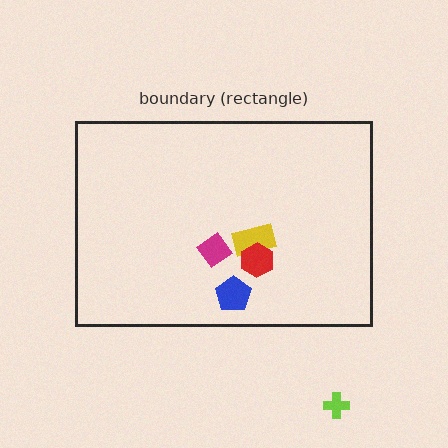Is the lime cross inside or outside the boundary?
Outside.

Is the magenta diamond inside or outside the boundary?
Inside.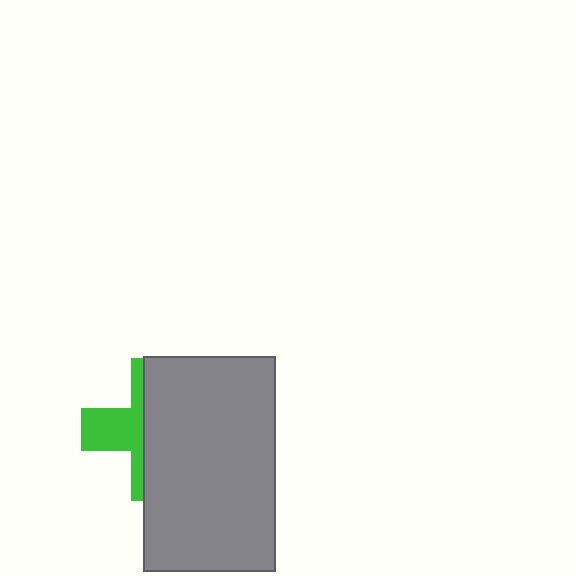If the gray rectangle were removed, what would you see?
You would see the complete green cross.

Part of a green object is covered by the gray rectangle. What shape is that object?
It is a cross.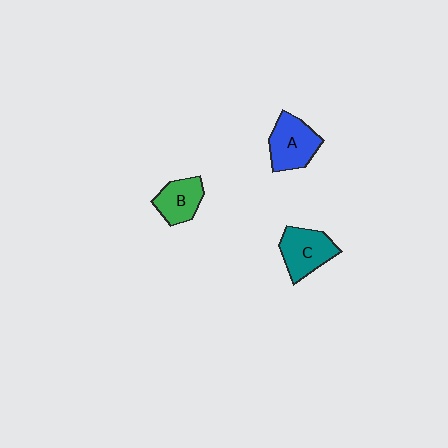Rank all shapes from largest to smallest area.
From largest to smallest: A (blue), C (teal), B (green).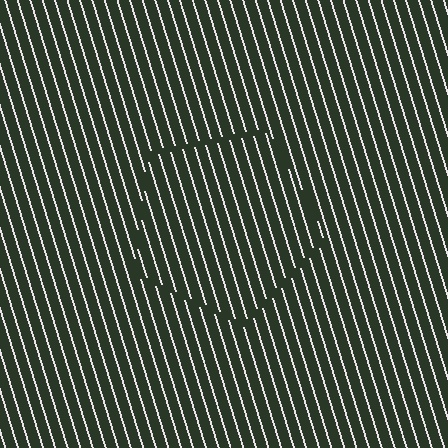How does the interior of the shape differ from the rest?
The interior of the shape contains the same grating, shifted by half a period — the contour is defined by the phase discontinuity where line-ends from the inner and outer gratings abut.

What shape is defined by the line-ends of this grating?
An illusory pentagon. The interior of the shape contains the same grating, shifted by half a period — the contour is defined by the phase discontinuity where line-ends from the inner and outer gratings abut.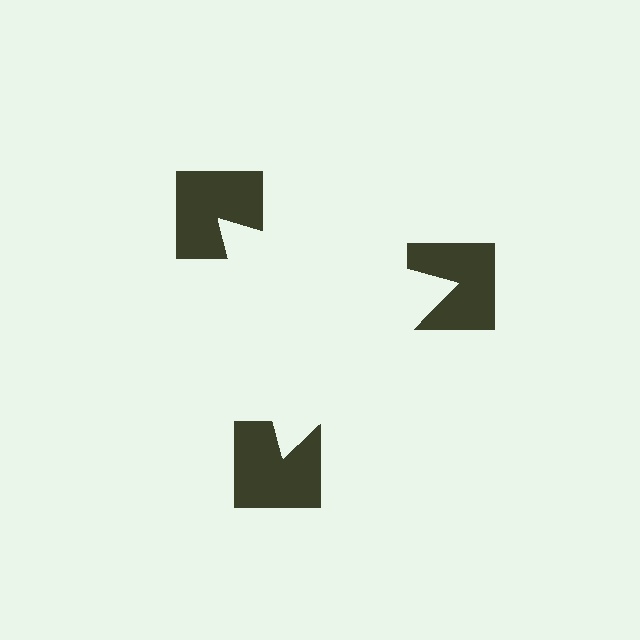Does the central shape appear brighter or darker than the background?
It typically appears slightly brighter than the background, even though no actual brightness change is drawn.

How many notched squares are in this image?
There are 3 — one at each vertex of the illusory triangle.